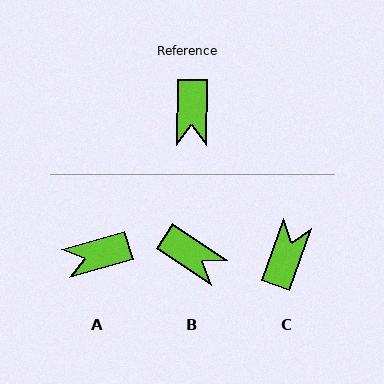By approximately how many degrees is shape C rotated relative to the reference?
Approximately 161 degrees counter-clockwise.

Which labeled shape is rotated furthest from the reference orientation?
C, about 161 degrees away.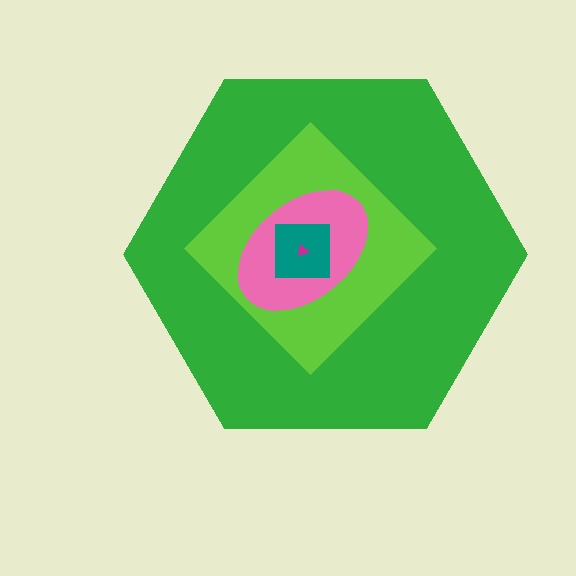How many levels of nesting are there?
5.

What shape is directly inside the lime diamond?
The pink ellipse.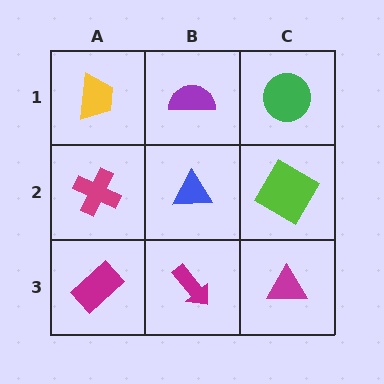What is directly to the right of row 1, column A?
A purple semicircle.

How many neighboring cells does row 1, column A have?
2.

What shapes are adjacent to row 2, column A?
A yellow trapezoid (row 1, column A), a magenta rectangle (row 3, column A), a blue triangle (row 2, column B).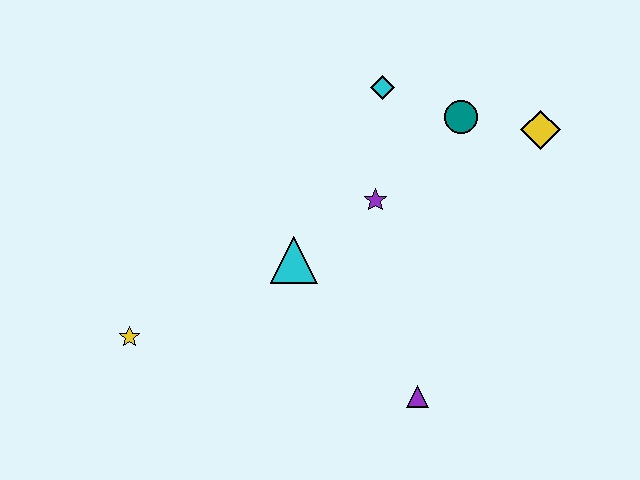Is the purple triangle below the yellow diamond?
Yes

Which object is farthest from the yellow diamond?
The yellow star is farthest from the yellow diamond.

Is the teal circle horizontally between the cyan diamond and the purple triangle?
No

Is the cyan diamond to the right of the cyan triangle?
Yes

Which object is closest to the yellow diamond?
The teal circle is closest to the yellow diamond.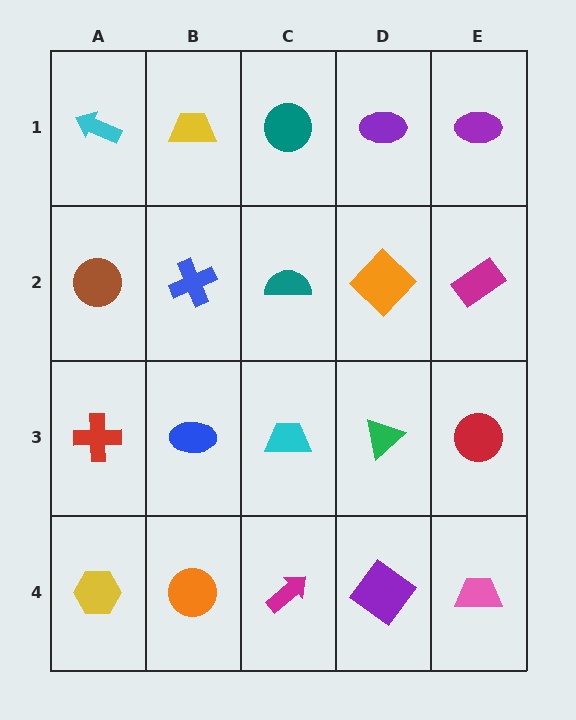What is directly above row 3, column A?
A brown circle.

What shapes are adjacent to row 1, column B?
A blue cross (row 2, column B), a cyan arrow (row 1, column A), a teal circle (row 1, column C).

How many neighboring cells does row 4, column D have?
3.